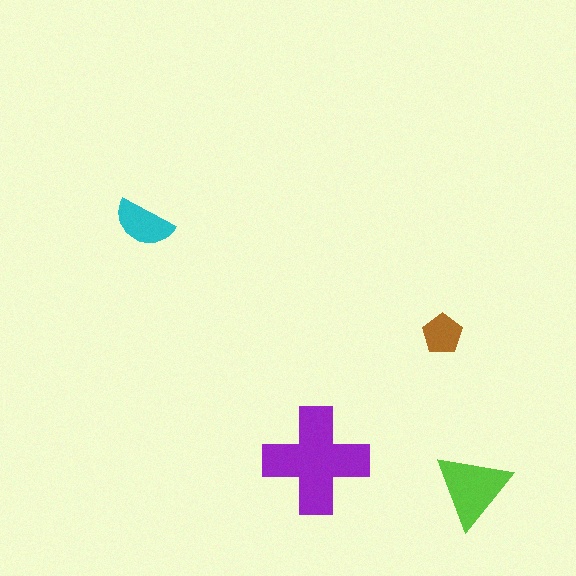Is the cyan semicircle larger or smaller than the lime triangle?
Smaller.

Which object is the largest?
The purple cross.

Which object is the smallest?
The brown pentagon.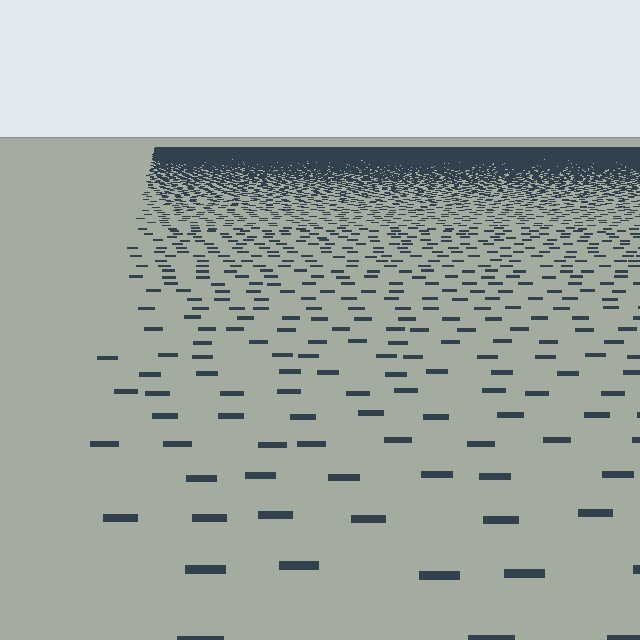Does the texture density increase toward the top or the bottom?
Density increases toward the top.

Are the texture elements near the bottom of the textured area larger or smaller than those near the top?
Larger. Near the bottom, elements are closer to the viewer and appear at a bigger on-screen size.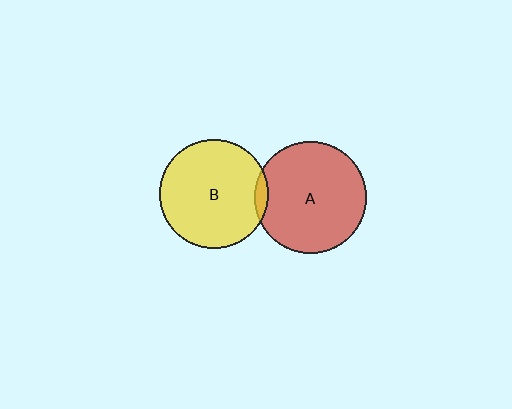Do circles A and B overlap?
Yes.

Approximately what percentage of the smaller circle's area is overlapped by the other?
Approximately 5%.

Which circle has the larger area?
Circle A (red).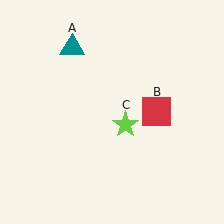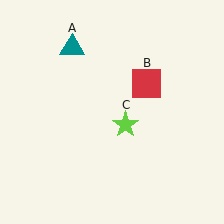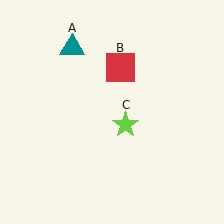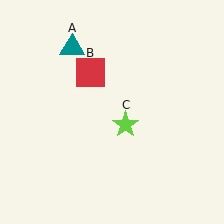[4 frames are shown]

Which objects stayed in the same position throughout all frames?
Teal triangle (object A) and lime star (object C) remained stationary.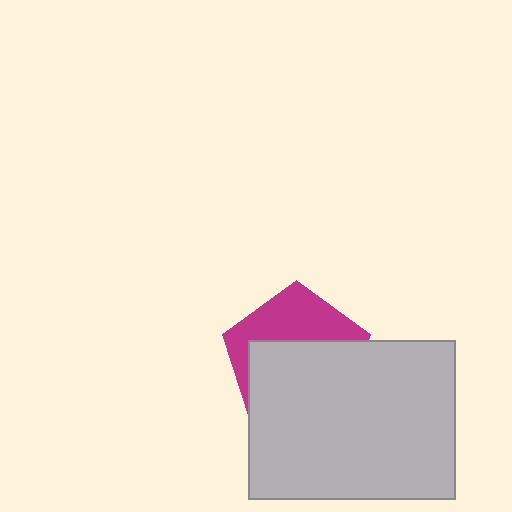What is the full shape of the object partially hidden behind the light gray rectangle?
The partially hidden object is a magenta pentagon.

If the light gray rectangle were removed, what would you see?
You would see the complete magenta pentagon.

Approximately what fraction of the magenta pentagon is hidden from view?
Roughly 61% of the magenta pentagon is hidden behind the light gray rectangle.